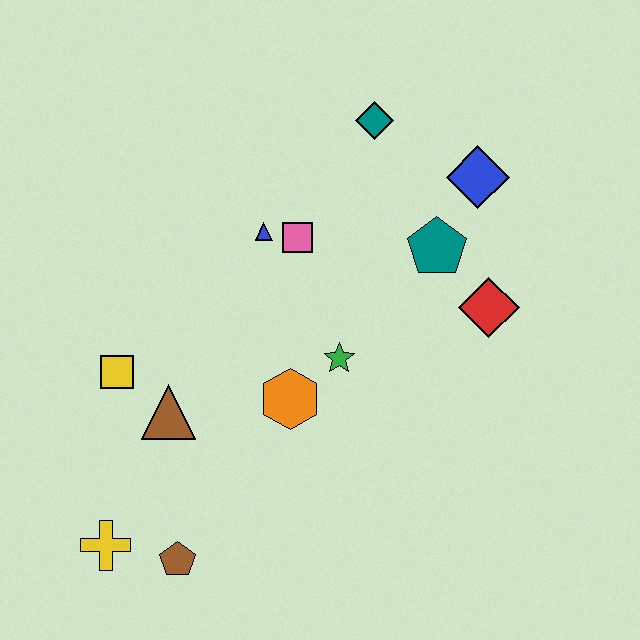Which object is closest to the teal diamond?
The blue diamond is closest to the teal diamond.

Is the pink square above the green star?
Yes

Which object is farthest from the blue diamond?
The yellow cross is farthest from the blue diamond.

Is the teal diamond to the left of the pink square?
No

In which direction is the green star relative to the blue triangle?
The green star is below the blue triangle.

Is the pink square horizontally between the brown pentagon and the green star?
Yes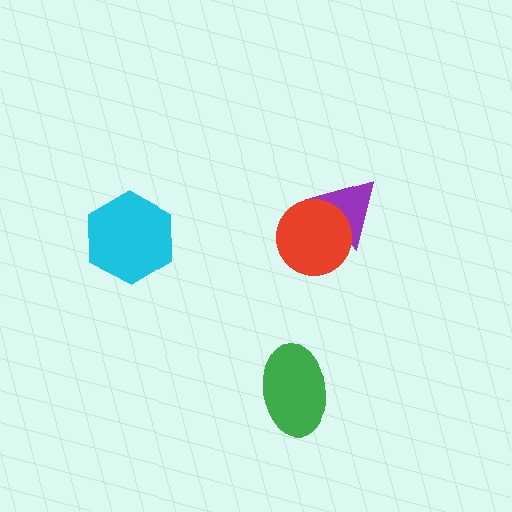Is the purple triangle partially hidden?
Yes, it is partially covered by another shape.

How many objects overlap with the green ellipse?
0 objects overlap with the green ellipse.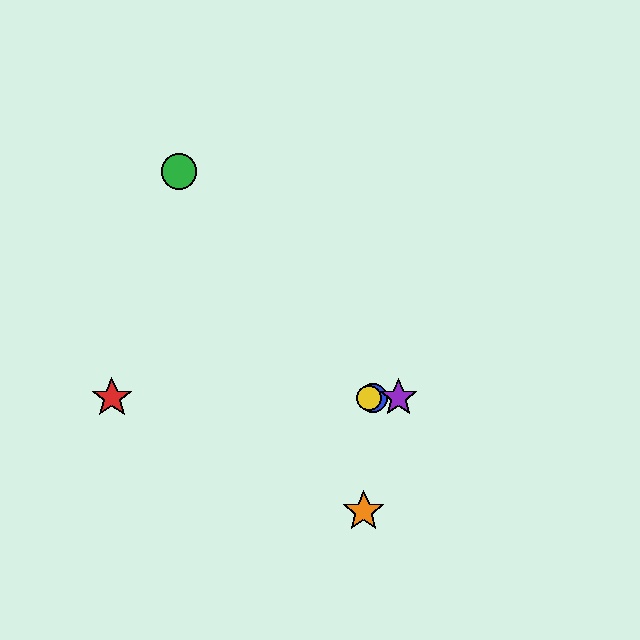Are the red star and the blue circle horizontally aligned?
Yes, both are at y≈398.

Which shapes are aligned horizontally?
The red star, the blue circle, the yellow circle, the purple star are aligned horizontally.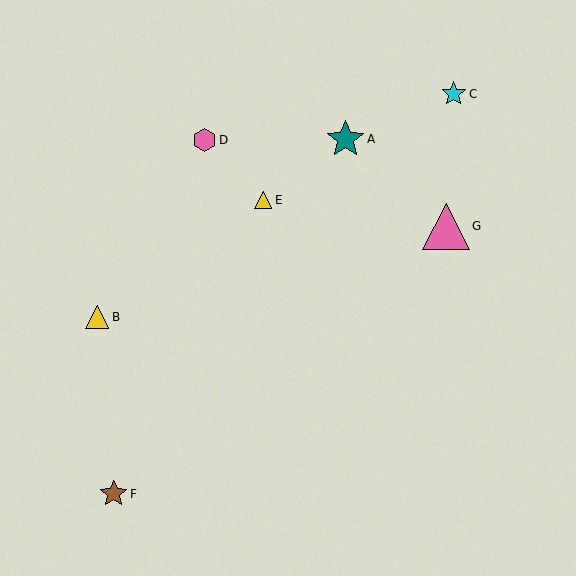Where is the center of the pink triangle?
The center of the pink triangle is at (446, 226).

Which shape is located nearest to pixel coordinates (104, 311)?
The yellow triangle (labeled B) at (97, 317) is nearest to that location.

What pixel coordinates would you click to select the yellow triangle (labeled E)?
Click at (263, 200) to select the yellow triangle E.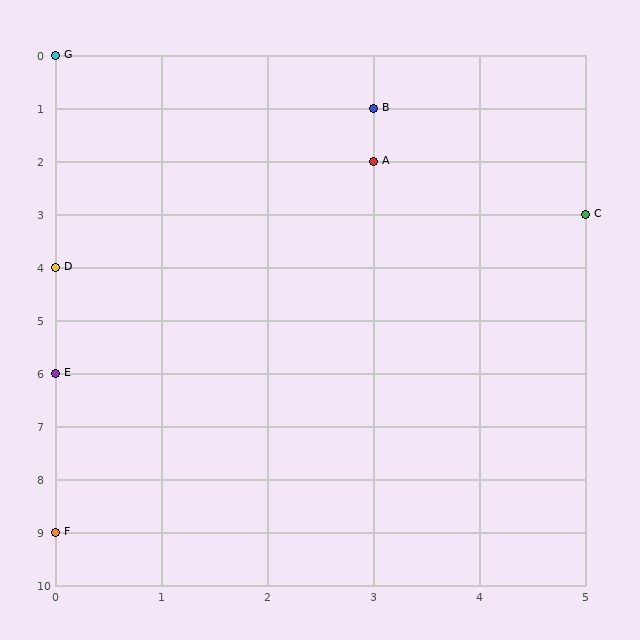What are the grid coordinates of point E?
Point E is at grid coordinates (0, 6).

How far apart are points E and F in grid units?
Points E and F are 3 rows apart.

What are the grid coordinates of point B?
Point B is at grid coordinates (3, 1).